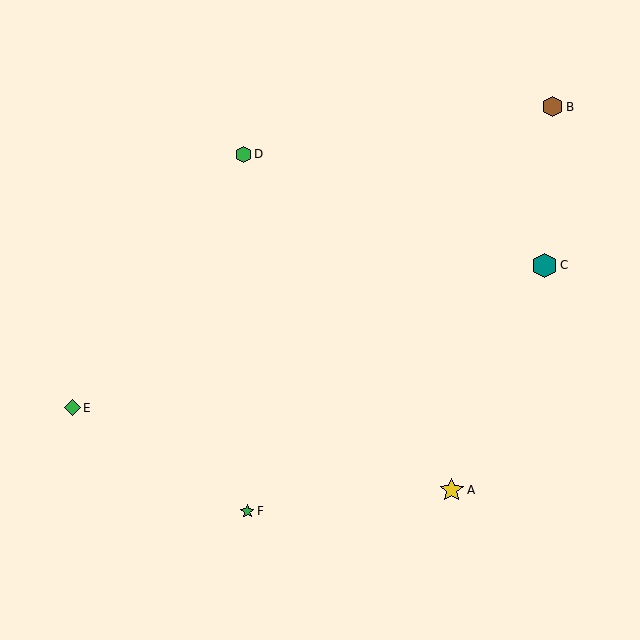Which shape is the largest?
The teal hexagon (labeled C) is the largest.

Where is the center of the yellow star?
The center of the yellow star is at (452, 490).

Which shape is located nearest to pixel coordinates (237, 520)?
The green star (labeled F) at (247, 511) is nearest to that location.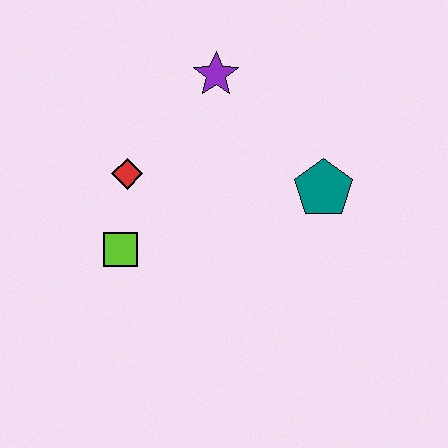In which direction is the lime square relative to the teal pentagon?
The lime square is to the left of the teal pentagon.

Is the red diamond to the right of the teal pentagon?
No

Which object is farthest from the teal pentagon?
The lime square is farthest from the teal pentagon.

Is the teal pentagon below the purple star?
Yes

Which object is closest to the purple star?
The red diamond is closest to the purple star.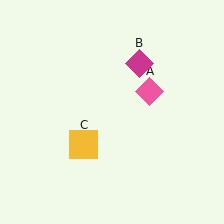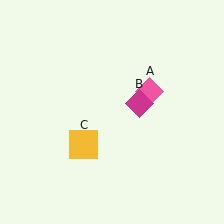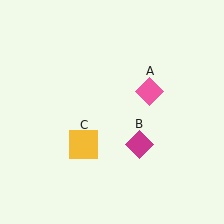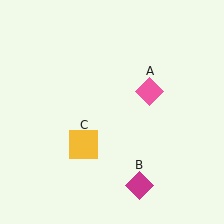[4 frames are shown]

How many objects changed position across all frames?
1 object changed position: magenta diamond (object B).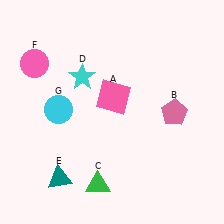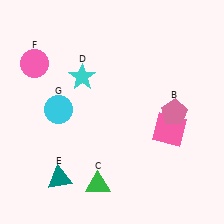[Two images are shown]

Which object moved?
The pink square (A) moved right.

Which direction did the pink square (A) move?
The pink square (A) moved right.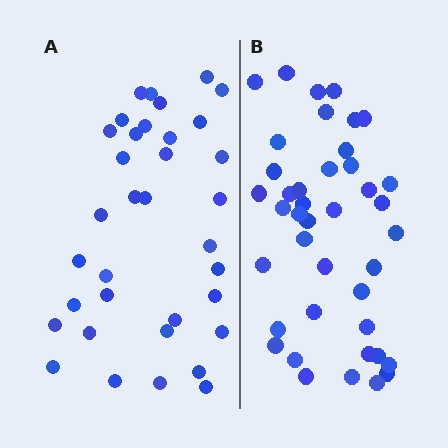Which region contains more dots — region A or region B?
Region B (the right region) has more dots.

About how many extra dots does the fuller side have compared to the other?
Region B has about 6 more dots than region A.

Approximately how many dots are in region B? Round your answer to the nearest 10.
About 40 dots. (The exact count is 41, which rounds to 40.)